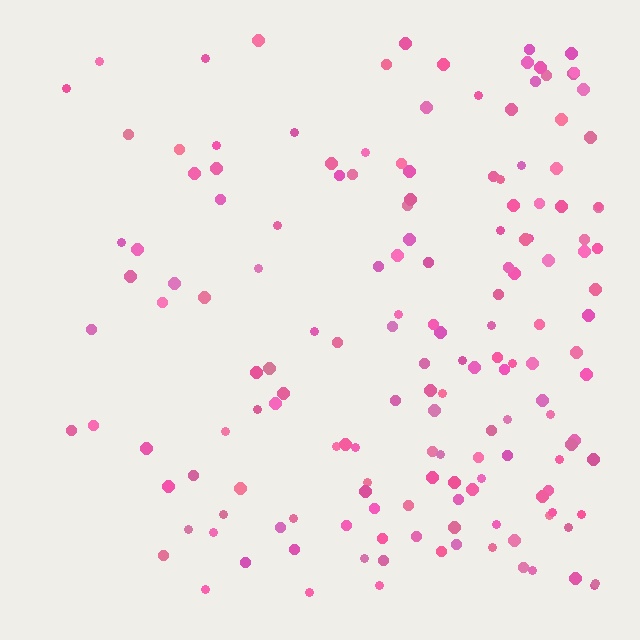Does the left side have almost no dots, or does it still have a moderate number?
Still a moderate number, just noticeably fewer than the right.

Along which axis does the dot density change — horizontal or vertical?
Horizontal.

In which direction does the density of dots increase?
From left to right, with the right side densest.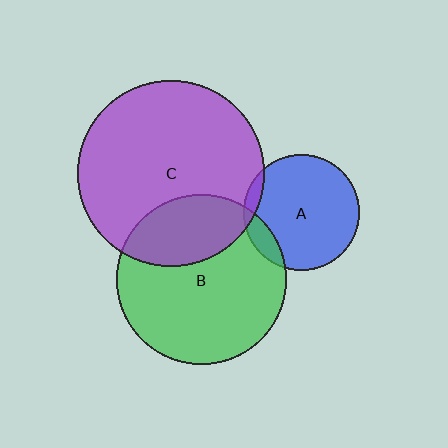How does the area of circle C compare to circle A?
Approximately 2.6 times.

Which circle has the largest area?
Circle C (purple).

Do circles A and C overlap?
Yes.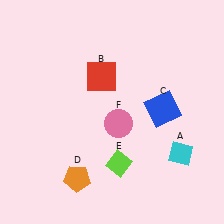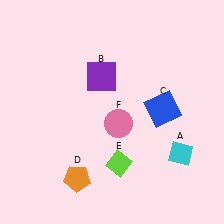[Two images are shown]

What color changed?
The square (B) changed from red in Image 1 to purple in Image 2.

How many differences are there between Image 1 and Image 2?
There is 1 difference between the two images.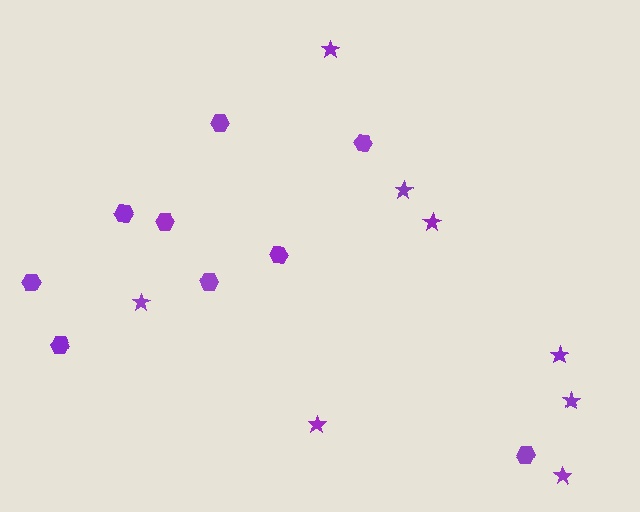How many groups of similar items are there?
There are 2 groups: one group of hexagons (9) and one group of stars (8).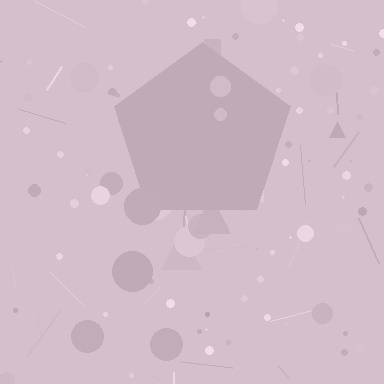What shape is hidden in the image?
A pentagon is hidden in the image.